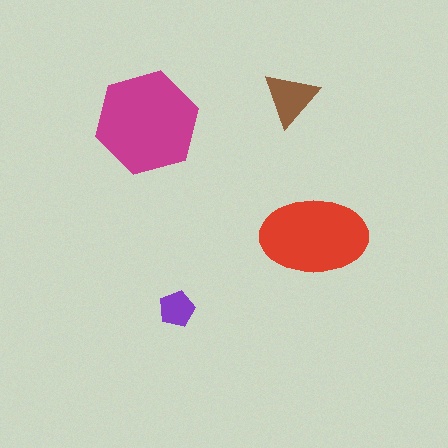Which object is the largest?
The magenta hexagon.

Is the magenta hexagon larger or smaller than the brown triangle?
Larger.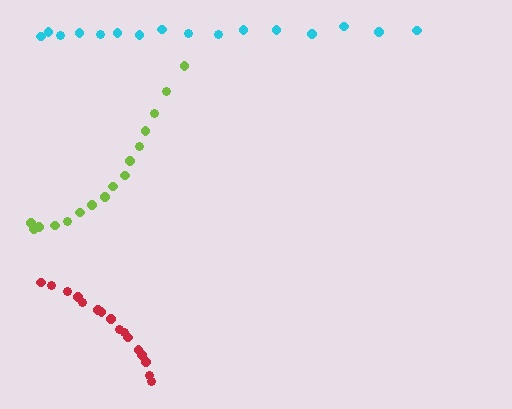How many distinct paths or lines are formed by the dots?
There are 3 distinct paths.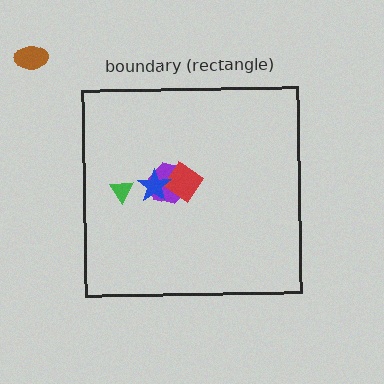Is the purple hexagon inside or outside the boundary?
Inside.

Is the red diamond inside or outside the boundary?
Inside.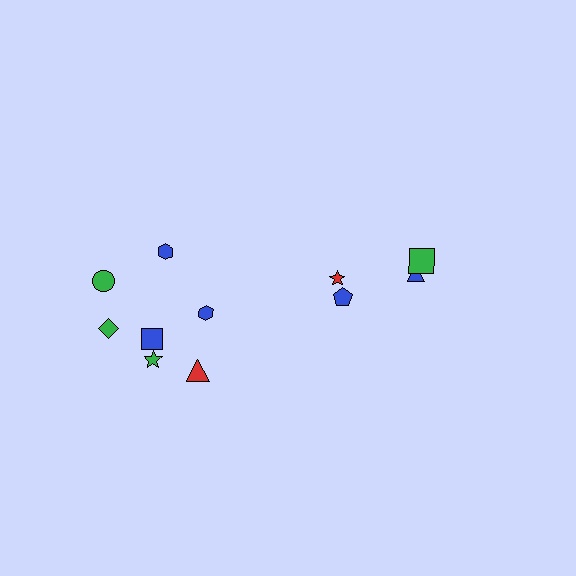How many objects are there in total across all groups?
There are 11 objects.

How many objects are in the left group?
There are 7 objects.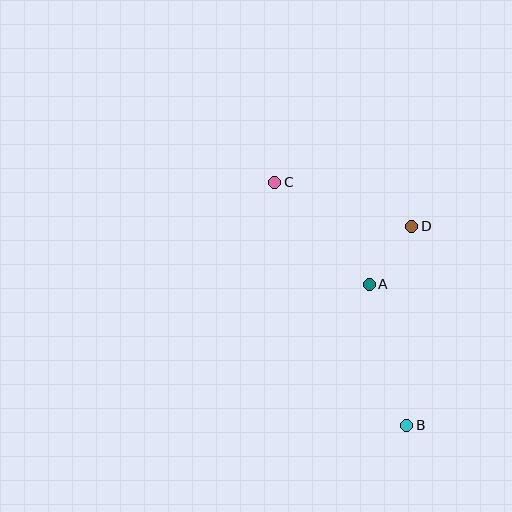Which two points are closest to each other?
Points A and D are closest to each other.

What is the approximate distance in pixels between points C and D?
The distance between C and D is approximately 144 pixels.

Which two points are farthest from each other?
Points B and C are farthest from each other.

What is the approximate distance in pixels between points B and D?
The distance between B and D is approximately 199 pixels.